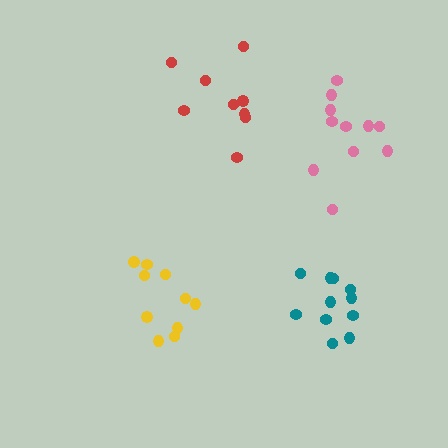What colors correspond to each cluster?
The clusters are colored: teal, red, pink, yellow.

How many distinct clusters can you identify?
There are 4 distinct clusters.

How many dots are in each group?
Group 1: 11 dots, Group 2: 9 dots, Group 3: 11 dots, Group 4: 10 dots (41 total).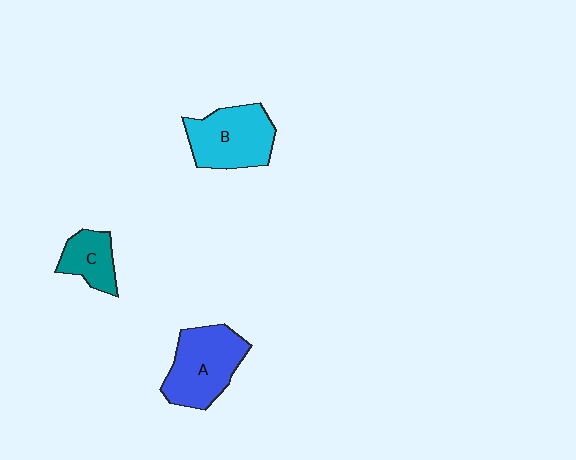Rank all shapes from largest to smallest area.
From largest to smallest: A (blue), B (cyan), C (teal).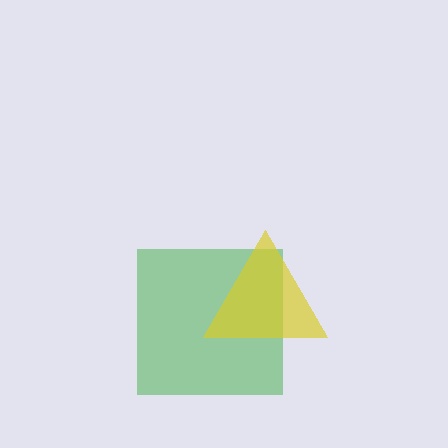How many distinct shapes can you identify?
There are 2 distinct shapes: a green square, a yellow triangle.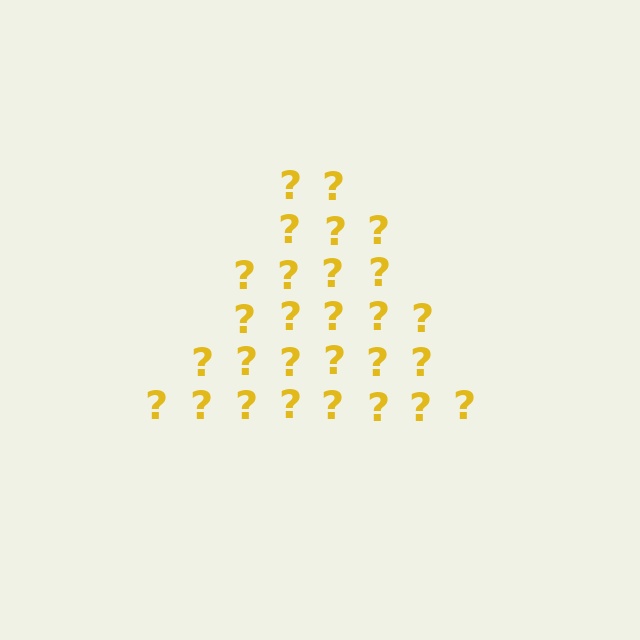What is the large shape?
The large shape is a triangle.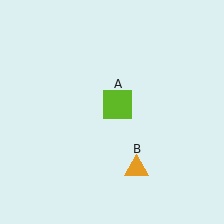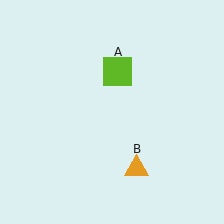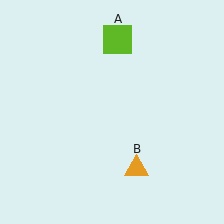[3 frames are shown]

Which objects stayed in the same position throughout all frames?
Orange triangle (object B) remained stationary.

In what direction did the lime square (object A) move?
The lime square (object A) moved up.